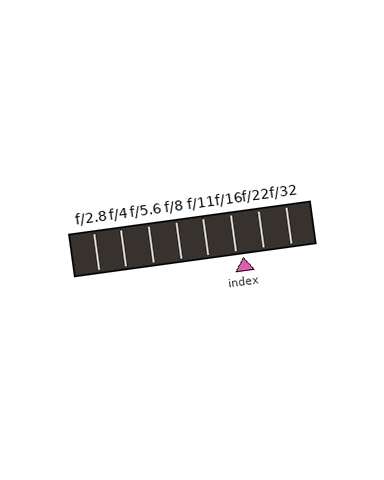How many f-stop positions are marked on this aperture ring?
There are 8 f-stop positions marked.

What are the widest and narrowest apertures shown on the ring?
The widest aperture shown is f/2.8 and the narrowest is f/32.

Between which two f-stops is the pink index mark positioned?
The index mark is between f/16 and f/22.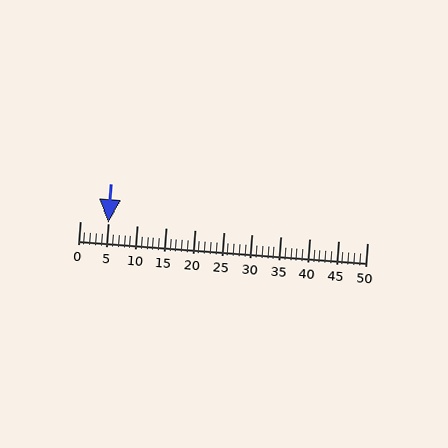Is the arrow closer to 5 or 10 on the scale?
The arrow is closer to 5.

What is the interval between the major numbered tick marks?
The major tick marks are spaced 5 units apart.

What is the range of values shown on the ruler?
The ruler shows values from 0 to 50.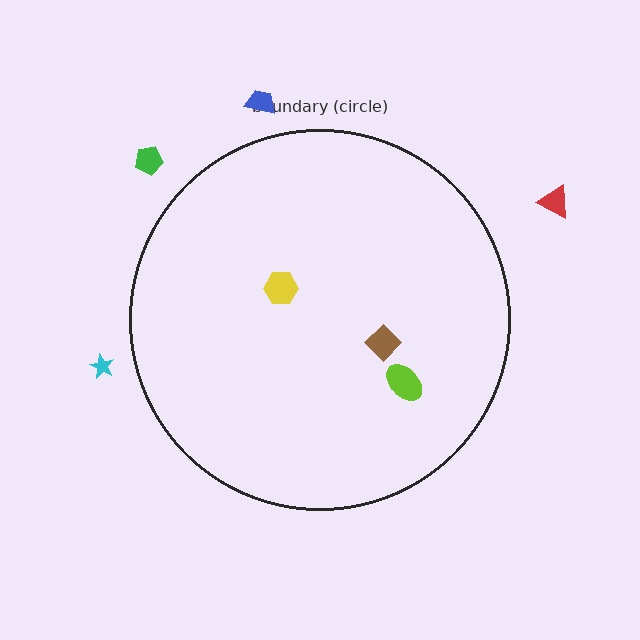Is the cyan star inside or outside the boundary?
Outside.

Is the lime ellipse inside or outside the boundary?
Inside.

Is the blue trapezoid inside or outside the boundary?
Outside.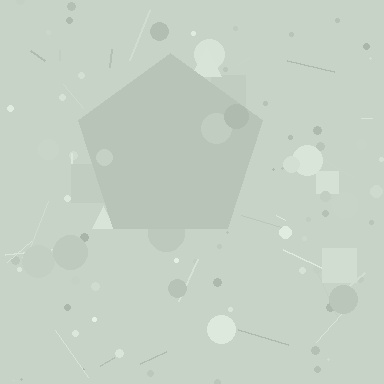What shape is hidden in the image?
A pentagon is hidden in the image.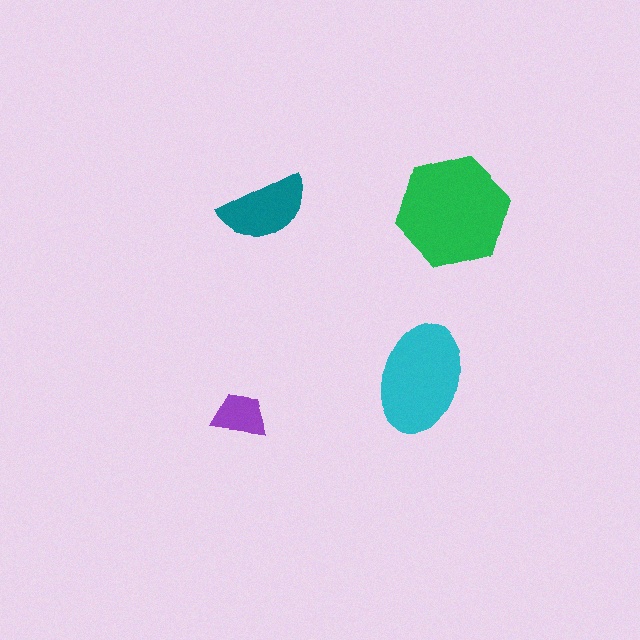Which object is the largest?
The green hexagon.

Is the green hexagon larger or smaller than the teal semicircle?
Larger.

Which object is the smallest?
The purple trapezoid.